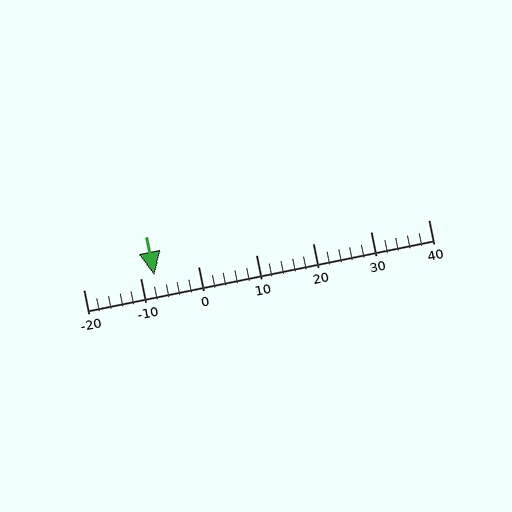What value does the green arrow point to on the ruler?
The green arrow points to approximately -8.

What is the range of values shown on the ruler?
The ruler shows values from -20 to 40.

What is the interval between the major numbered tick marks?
The major tick marks are spaced 10 units apart.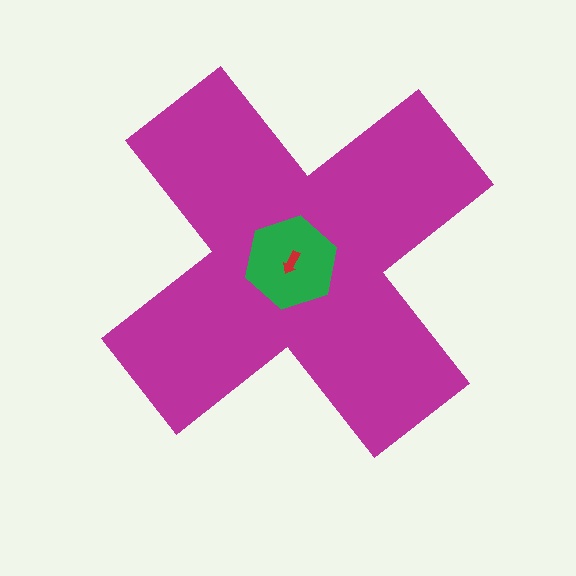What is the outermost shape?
The magenta cross.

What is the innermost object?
The red arrow.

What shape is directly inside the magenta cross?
The green hexagon.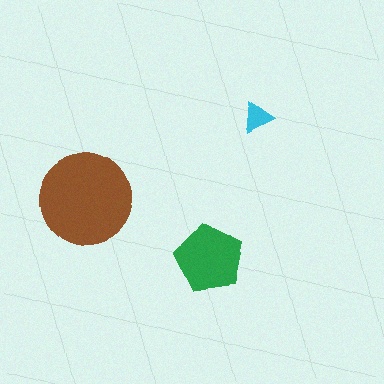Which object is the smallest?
The cyan triangle.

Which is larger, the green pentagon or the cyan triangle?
The green pentagon.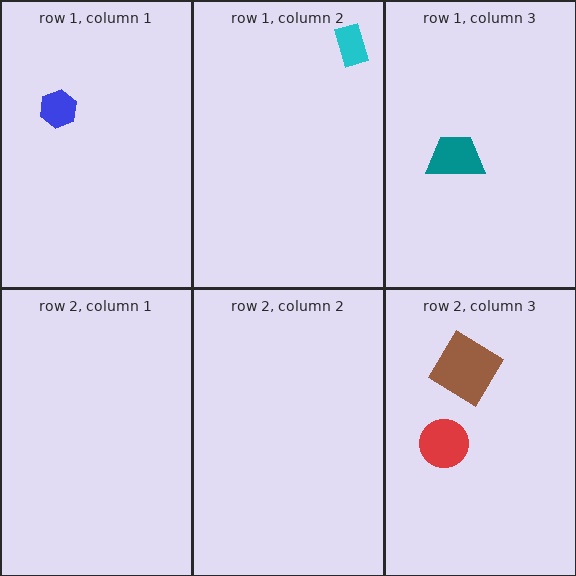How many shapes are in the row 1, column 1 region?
1.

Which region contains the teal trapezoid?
The row 1, column 3 region.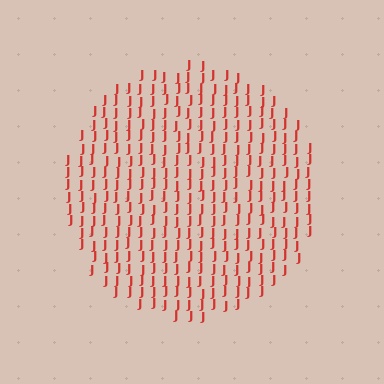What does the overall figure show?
The overall figure shows a circle.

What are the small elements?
The small elements are letter J's.